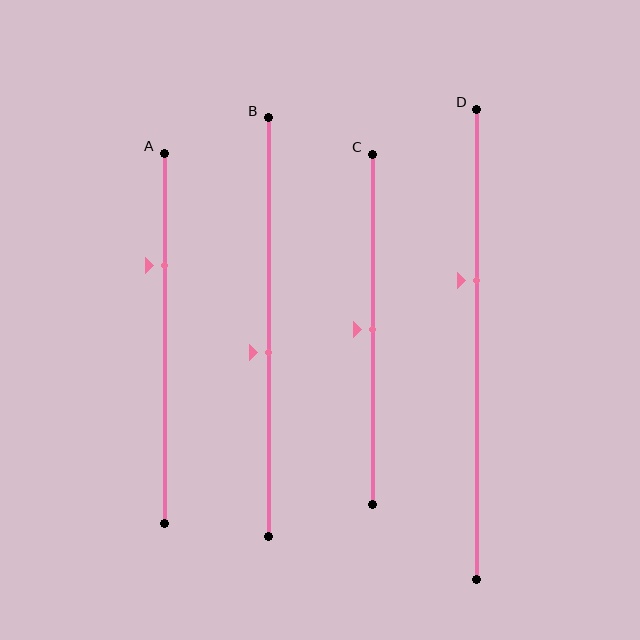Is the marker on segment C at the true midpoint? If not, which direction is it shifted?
Yes, the marker on segment C is at the true midpoint.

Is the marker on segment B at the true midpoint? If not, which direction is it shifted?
No, the marker on segment B is shifted downward by about 6% of the segment length.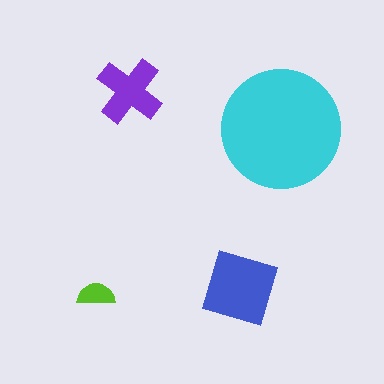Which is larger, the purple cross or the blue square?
The blue square.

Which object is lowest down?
The lime semicircle is bottommost.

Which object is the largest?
The cyan circle.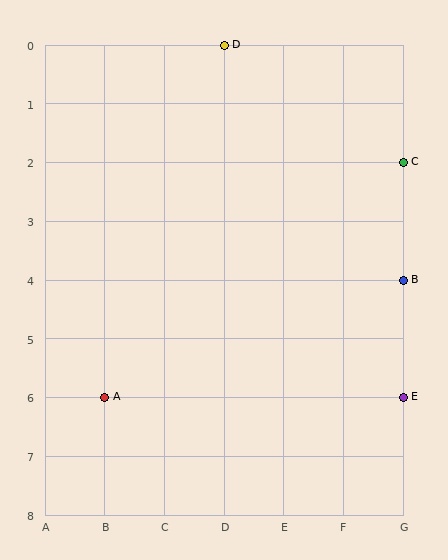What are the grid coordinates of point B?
Point B is at grid coordinates (G, 4).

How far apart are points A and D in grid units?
Points A and D are 2 columns and 6 rows apart (about 6.3 grid units diagonally).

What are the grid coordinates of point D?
Point D is at grid coordinates (D, 0).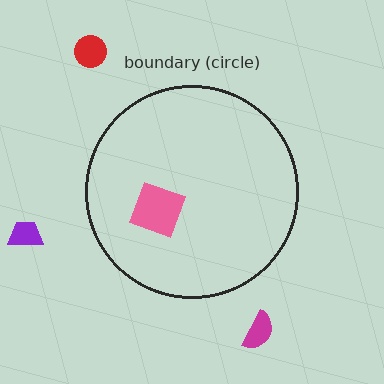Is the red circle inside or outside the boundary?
Outside.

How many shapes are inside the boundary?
1 inside, 3 outside.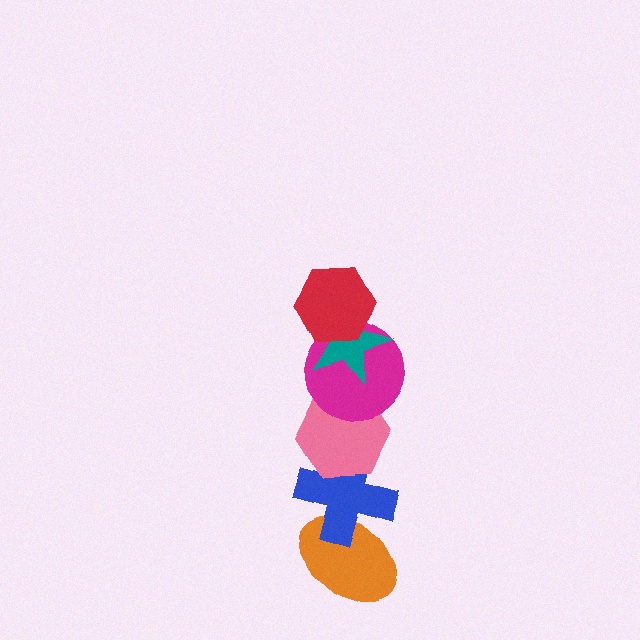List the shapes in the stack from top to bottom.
From top to bottom: the red hexagon, the teal star, the magenta circle, the pink hexagon, the blue cross, the orange ellipse.